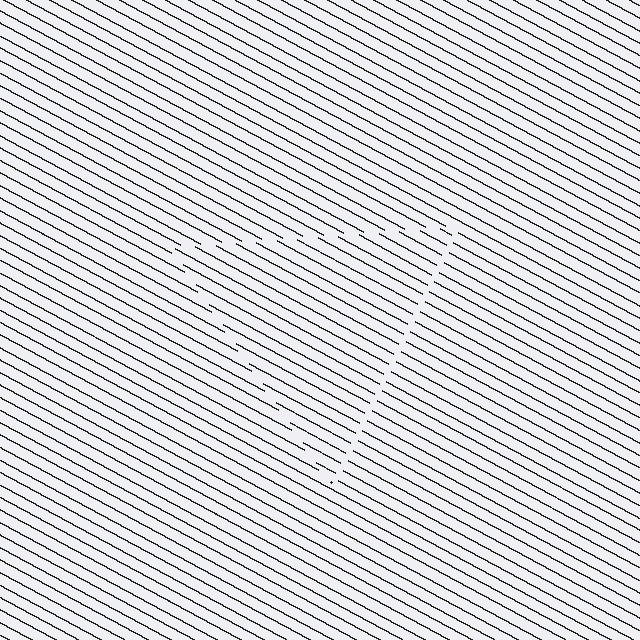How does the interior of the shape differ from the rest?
The interior of the shape contains the same grating, shifted by half a period — the contour is defined by the phase discontinuity where line-ends from the inner and outer gratings abut.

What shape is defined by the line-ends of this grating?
An illusory triangle. The interior of the shape contains the same grating, shifted by half a period — the contour is defined by the phase discontinuity where line-ends from the inner and outer gratings abut.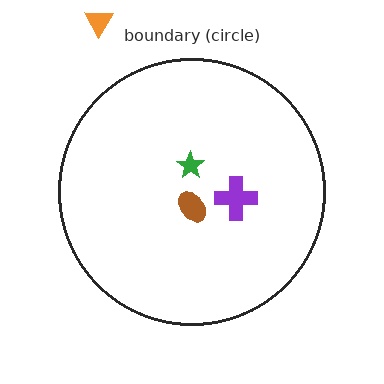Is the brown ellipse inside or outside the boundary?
Inside.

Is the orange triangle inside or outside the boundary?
Outside.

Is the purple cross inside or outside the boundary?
Inside.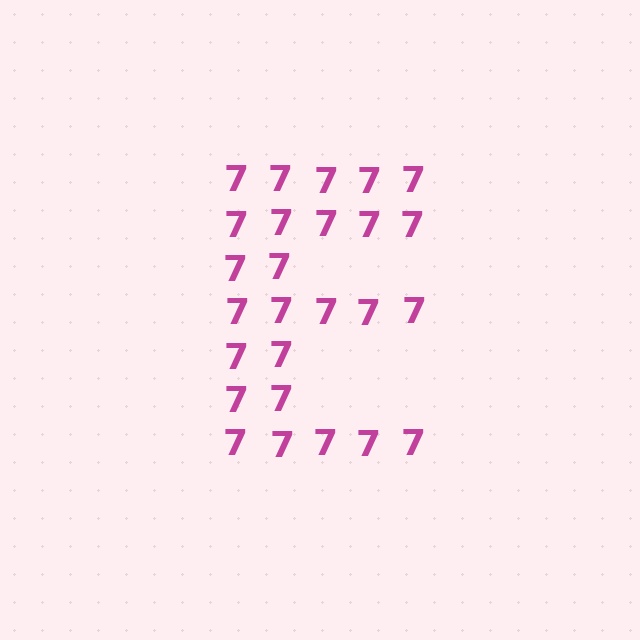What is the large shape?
The large shape is the letter E.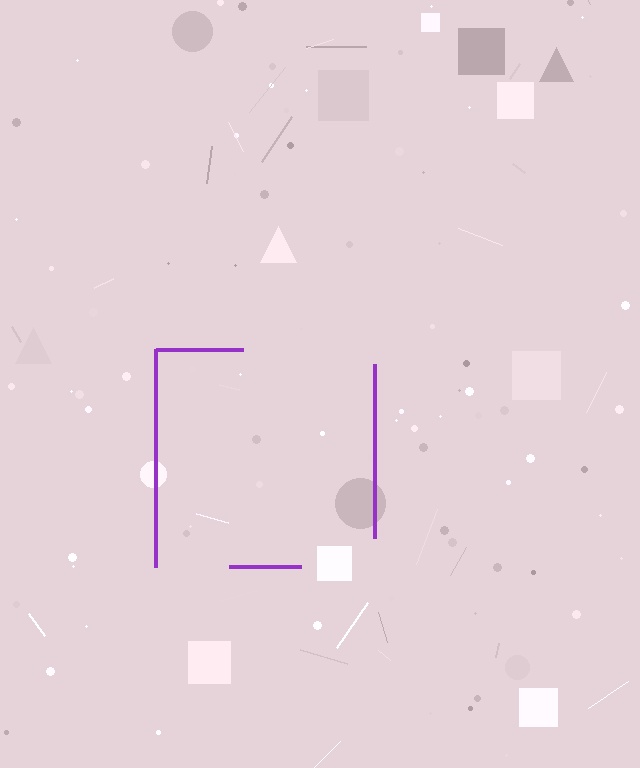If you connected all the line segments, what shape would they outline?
They would outline a square.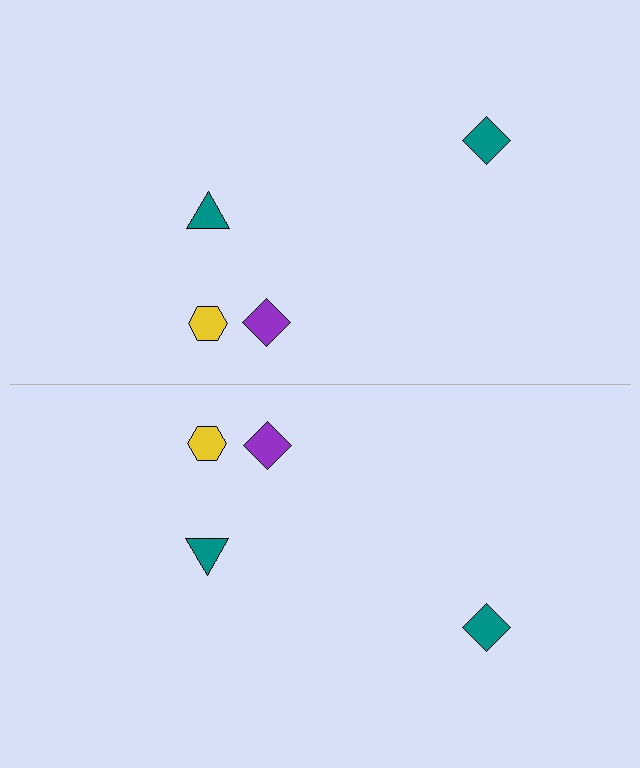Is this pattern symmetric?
Yes, this pattern has bilateral (reflection) symmetry.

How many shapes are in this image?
There are 8 shapes in this image.